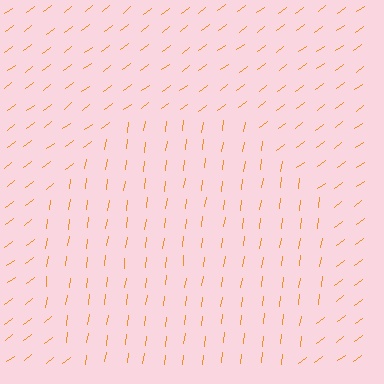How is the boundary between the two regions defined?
The boundary is defined purely by a change in line orientation (approximately 45 degrees difference). All lines are the same color and thickness.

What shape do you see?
I see a circle.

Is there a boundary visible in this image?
Yes, there is a texture boundary formed by a change in line orientation.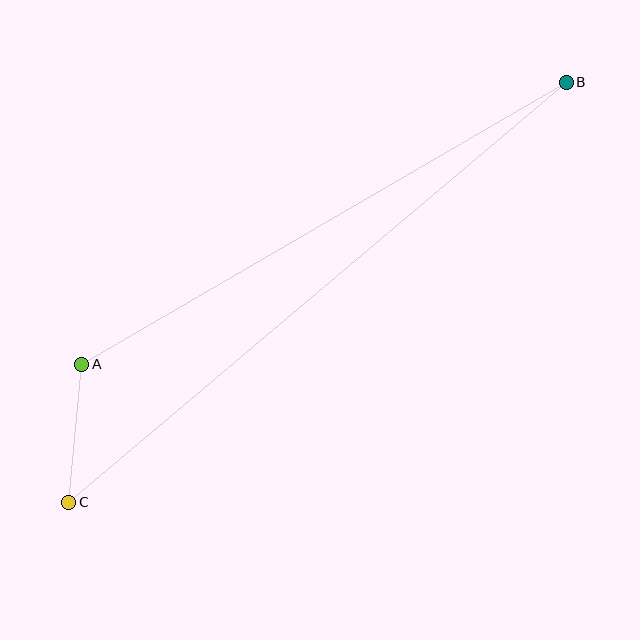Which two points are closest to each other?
Points A and C are closest to each other.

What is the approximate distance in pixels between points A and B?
The distance between A and B is approximately 560 pixels.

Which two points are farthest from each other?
Points B and C are farthest from each other.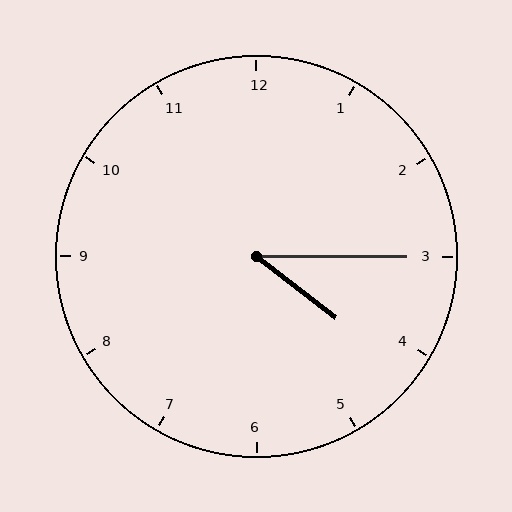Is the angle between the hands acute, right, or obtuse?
It is acute.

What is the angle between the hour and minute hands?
Approximately 38 degrees.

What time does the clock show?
4:15.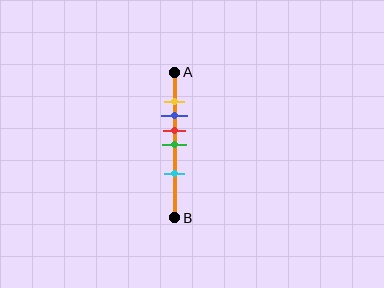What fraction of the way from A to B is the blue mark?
The blue mark is approximately 30% (0.3) of the way from A to B.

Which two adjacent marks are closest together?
The yellow and blue marks are the closest adjacent pair.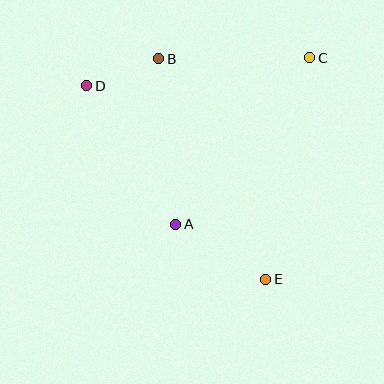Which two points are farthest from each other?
Points D and E are farthest from each other.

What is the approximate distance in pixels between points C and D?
The distance between C and D is approximately 225 pixels.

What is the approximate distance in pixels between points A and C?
The distance between A and C is approximately 213 pixels.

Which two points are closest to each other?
Points B and D are closest to each other.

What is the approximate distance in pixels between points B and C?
The distance between B and C is approximately 151 pixels.